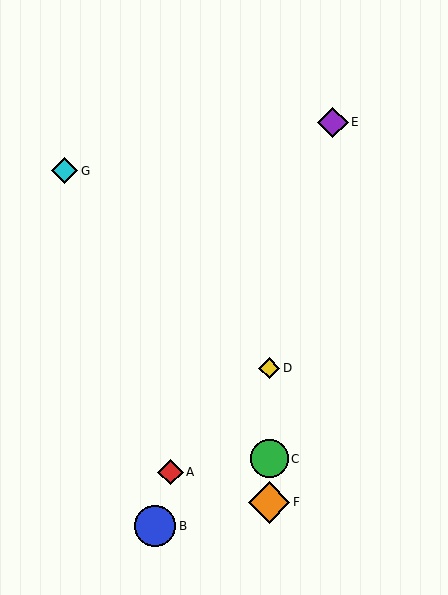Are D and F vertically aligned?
Yes, both are at x≈269.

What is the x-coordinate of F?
Object F is at x≈269.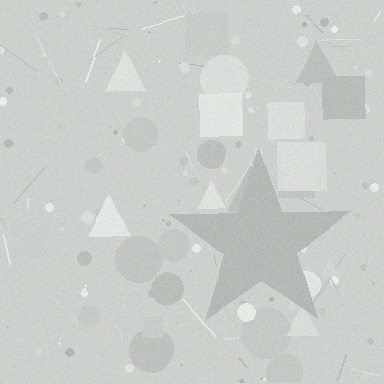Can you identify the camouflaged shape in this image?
The camouflaged shape is a star.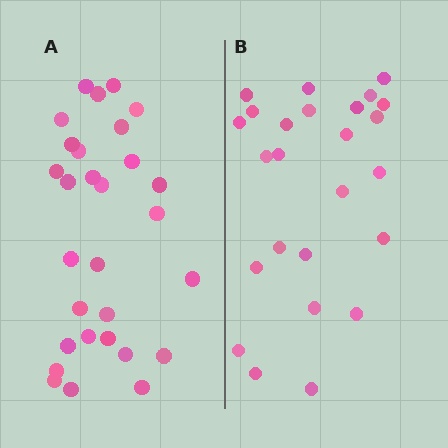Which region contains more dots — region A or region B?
Region A (the left region) has more dots.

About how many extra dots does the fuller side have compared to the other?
Region A has about 4 more dots than region B.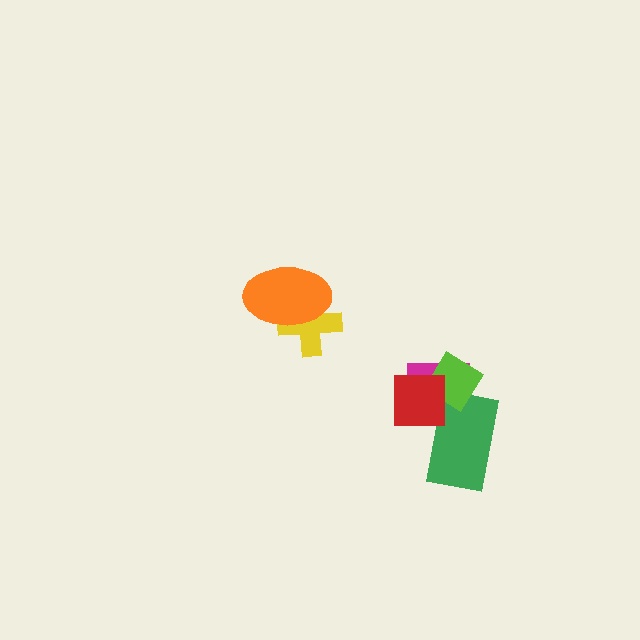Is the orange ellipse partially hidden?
No, no other shape covers it.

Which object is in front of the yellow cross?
The orange ellipse is in front of the yellow cross.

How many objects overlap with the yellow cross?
1 object overlaps with the yellow cross.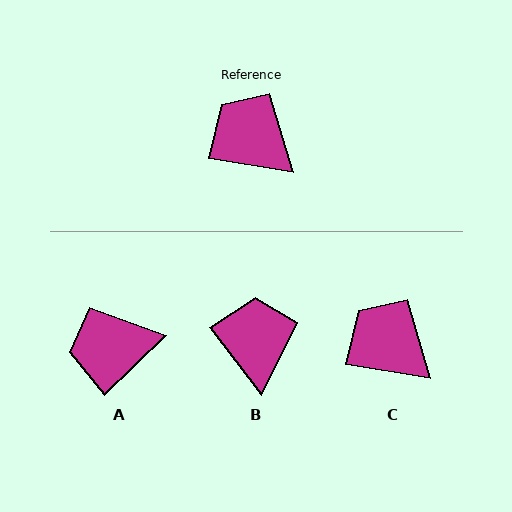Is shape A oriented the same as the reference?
No, it is off by about 53 degrees.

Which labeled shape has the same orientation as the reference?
C.